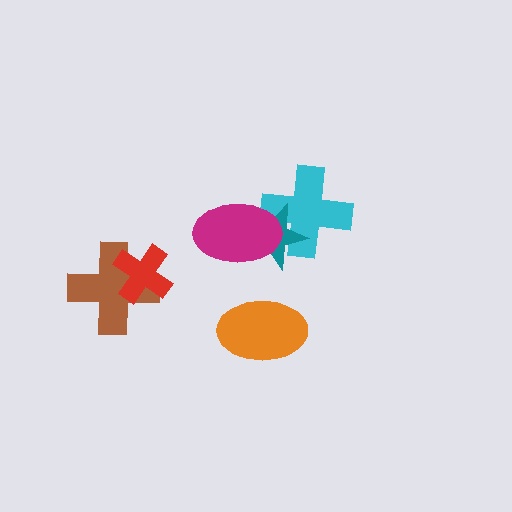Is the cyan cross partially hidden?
Yes, it is partially covered by another shape.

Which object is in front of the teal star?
The magenta ellipse is in front of the teal star.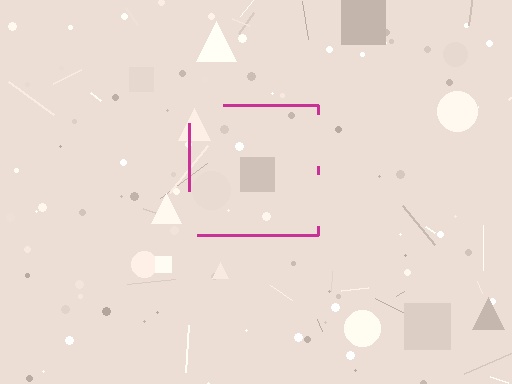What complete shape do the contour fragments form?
The contour fragments form a square.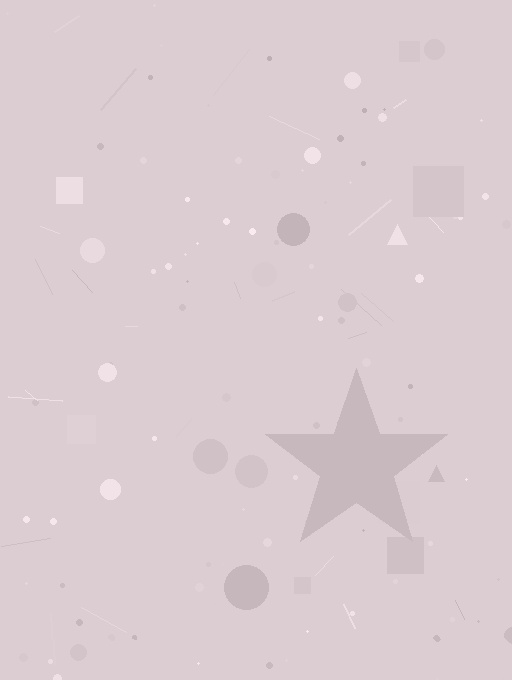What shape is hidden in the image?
A star is hidden in the image.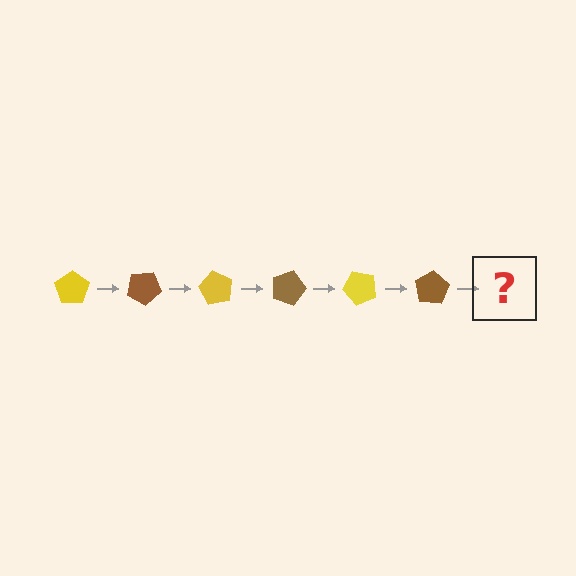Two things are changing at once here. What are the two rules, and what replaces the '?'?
The two rules are that it rotates 30 degrees each step and the color cycles through yellow and brown. The '?' should be a yellow pentagon, rotated 180 degrees from the start.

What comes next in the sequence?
The next element should be a yellow pentagon, rotated 180 degrees from the start.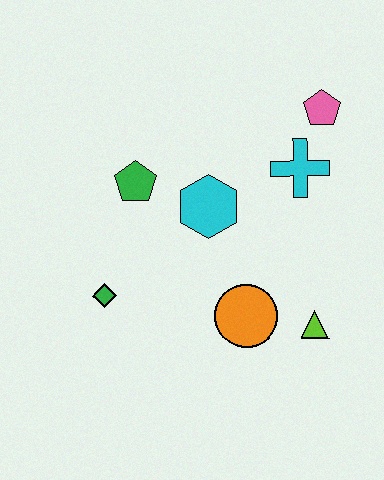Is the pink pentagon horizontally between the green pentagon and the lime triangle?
No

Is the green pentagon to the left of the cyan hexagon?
Yes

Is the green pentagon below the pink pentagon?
Yes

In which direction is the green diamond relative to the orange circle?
The green diamond is to the left of the orange circle.